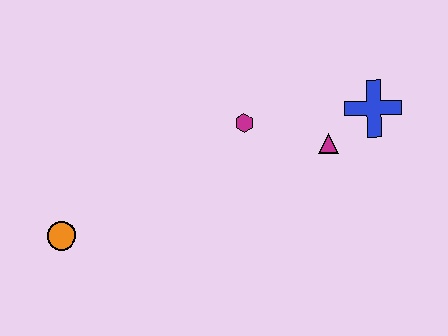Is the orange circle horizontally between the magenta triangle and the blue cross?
No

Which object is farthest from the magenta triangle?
The orange circle is farthest from the magenta triangle.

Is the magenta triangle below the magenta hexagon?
Yes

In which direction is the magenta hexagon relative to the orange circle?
The magenta hexagon is to the right of the orange circle.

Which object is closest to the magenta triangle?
The blue cross is closest to the magenta triangle.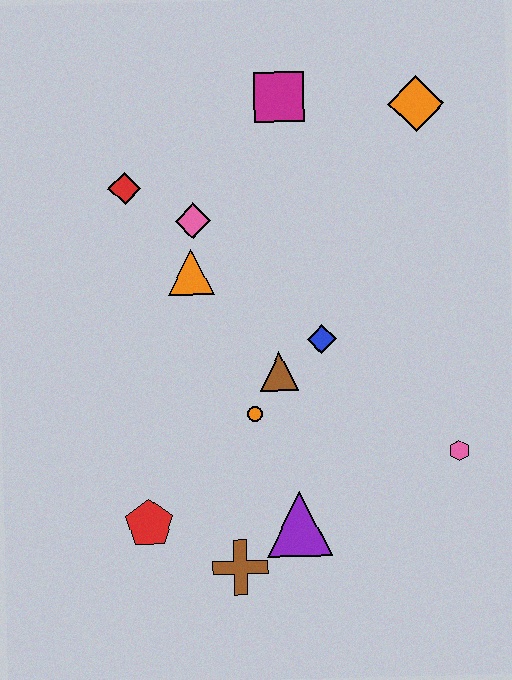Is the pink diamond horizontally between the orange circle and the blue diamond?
No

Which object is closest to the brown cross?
The purple triangle is closest to the brown cross.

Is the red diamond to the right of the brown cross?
No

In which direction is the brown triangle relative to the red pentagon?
The brown triangle is above the red pentagon.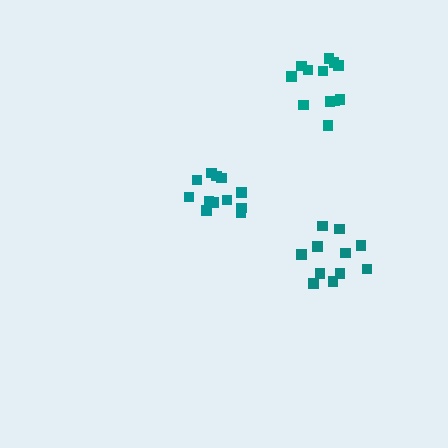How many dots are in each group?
Group 1: 11 dots, Group 2: 12 dots, Group 3: 12 dots (35 total).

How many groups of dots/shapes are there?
There are 3 groups.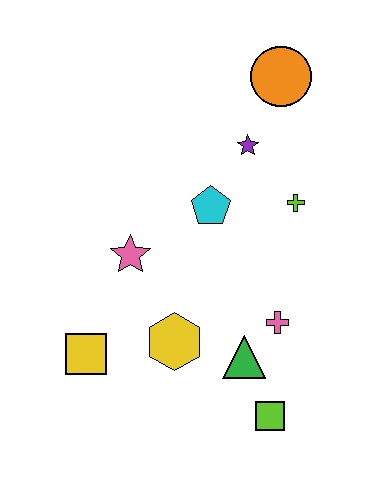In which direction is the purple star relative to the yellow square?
The purple star is above the yellow square.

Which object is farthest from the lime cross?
The yellow square is farthest from the lime cross.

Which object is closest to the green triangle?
The pink cross is closest to the green triangle.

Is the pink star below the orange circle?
Yes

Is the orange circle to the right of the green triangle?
Yes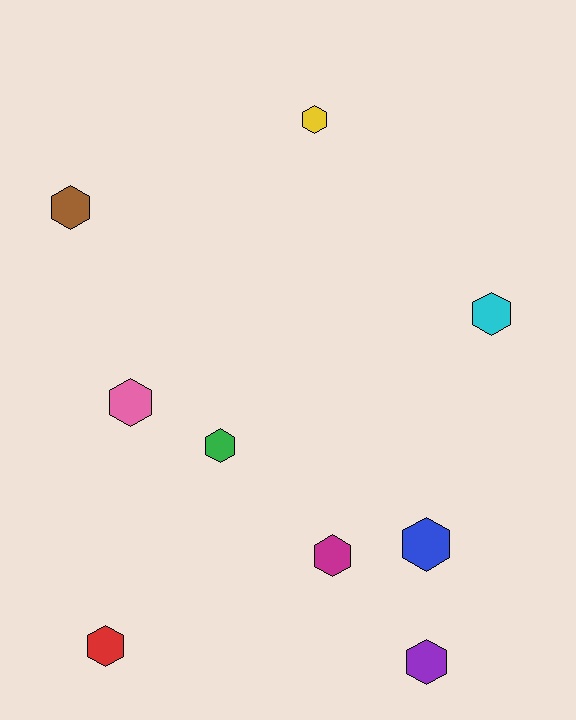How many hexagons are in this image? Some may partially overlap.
There are 9 hexagons.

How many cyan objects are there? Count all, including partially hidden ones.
There is 1 cyan object.